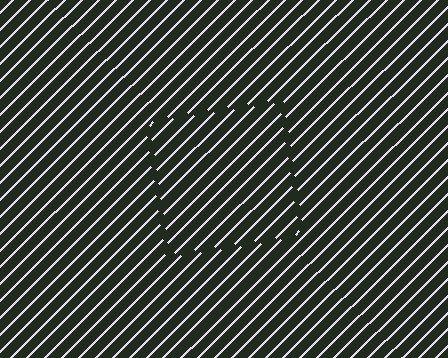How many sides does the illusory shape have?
4 sides — the line-ends trace a square.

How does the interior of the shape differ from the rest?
The interior of the shape contains the same grating, shifted by half a period — the contour is defined by the phase discontinuity where line-ends from the inner and outer gratings abut.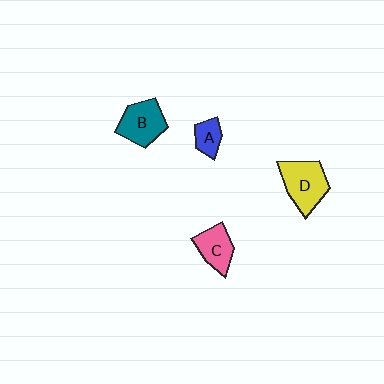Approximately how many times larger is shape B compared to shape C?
Approximately 1.2 times.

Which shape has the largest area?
Shape D (yellow).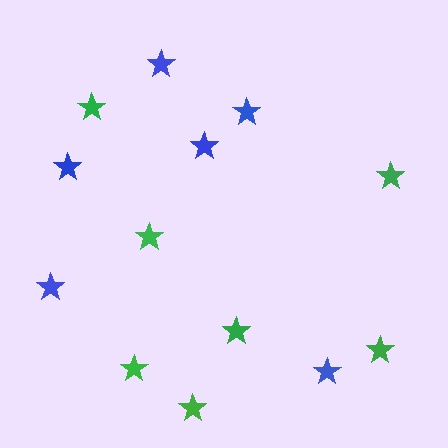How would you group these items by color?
There are 2 groups: one group of green stars (7) and one group of blue stars (6).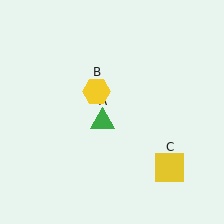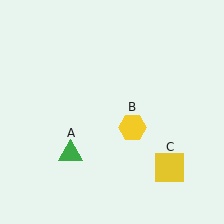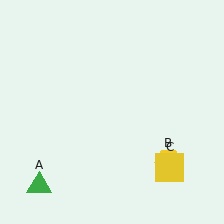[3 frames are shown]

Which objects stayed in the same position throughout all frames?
Yellow square (object C) remained stationary.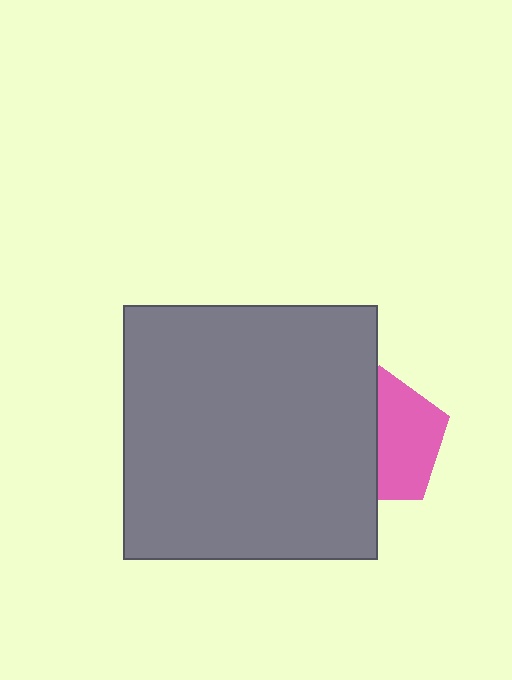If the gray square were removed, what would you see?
You would see the complete pink pentagon.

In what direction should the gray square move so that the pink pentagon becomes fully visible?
The gray square should move left. That is the shortest direction to clear the overlap and leave the pink pentagon fully visible.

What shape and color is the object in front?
The object in front is a gray square.